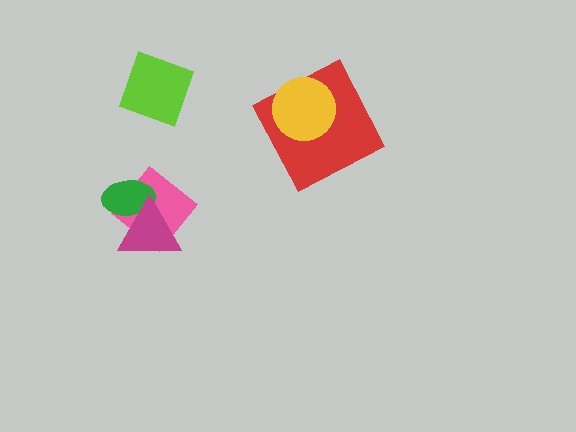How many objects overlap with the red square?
1 object overlaps with the red square.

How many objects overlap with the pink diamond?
2 objects overlap with the pink diamond.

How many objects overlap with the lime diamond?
0 objects overlap with the lime diamond.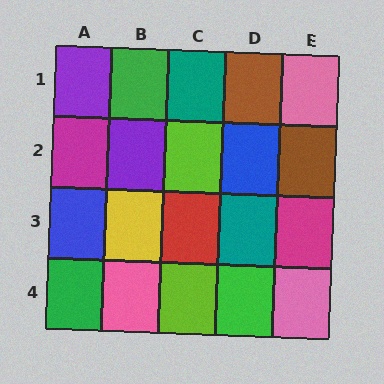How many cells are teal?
2 cells are teal.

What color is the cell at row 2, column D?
Blue.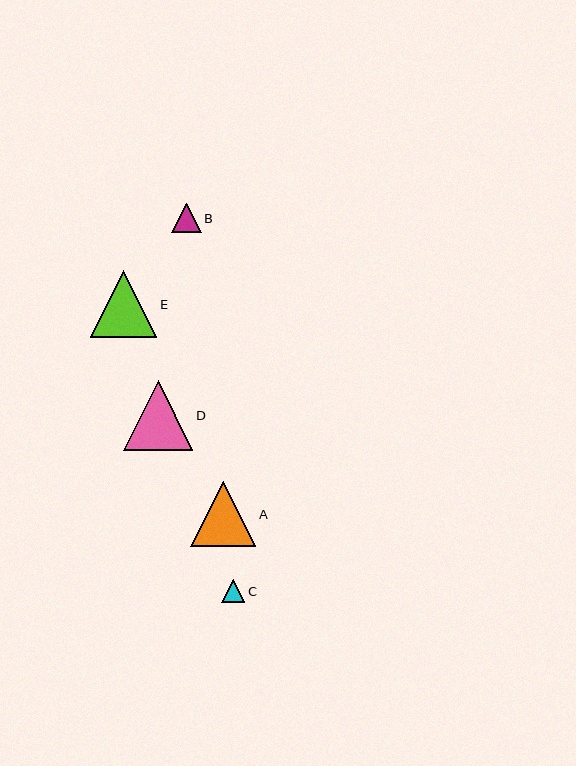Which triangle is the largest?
Triangle D is the largest with a size of approximately 70 pixels.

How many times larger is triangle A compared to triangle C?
Triangle A is approximately 2.8 times the size of triangle C.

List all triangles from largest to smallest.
From largest to smallest: D, E, A, B, C.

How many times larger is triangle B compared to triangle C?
Triangle B is approximately 1.3 times the size of triangle C.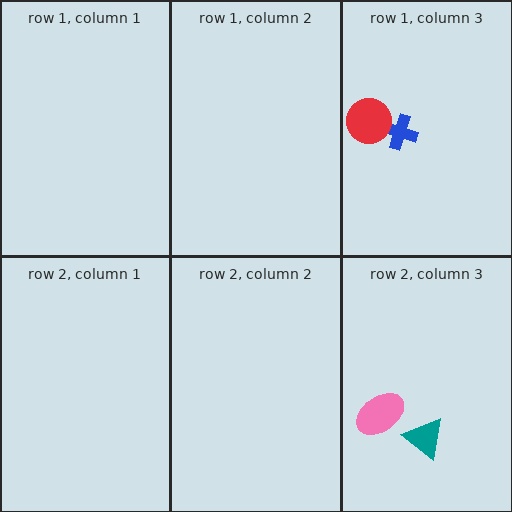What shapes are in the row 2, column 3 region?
The teal triangle, the pink ellipse.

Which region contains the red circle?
The row 1, column 3 region.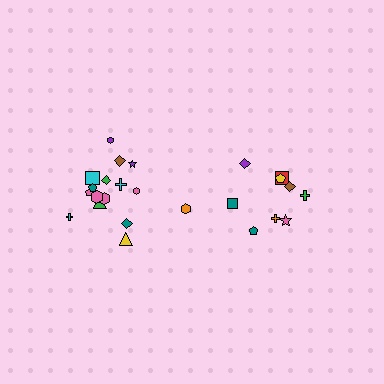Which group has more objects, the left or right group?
The left group.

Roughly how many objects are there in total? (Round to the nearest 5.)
Roughly 25 objects in total.